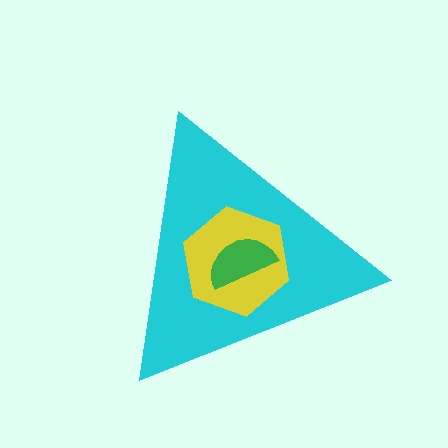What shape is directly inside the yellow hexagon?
The green semicircle.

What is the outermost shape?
The cyan triangle.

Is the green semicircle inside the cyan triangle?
Yes.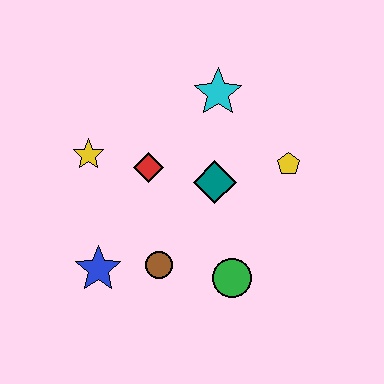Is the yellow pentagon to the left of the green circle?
No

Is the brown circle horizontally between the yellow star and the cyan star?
Yes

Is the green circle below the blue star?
Yes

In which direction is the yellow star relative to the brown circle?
The yellow star is above the brown circle.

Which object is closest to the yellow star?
The red diamond is closest to the yellow star.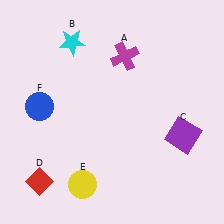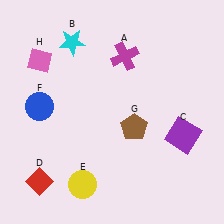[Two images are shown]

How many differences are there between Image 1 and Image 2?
There are 2 differences between the two images.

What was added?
A brown pentagon (G), a pink diamond (H) were added in Image 2.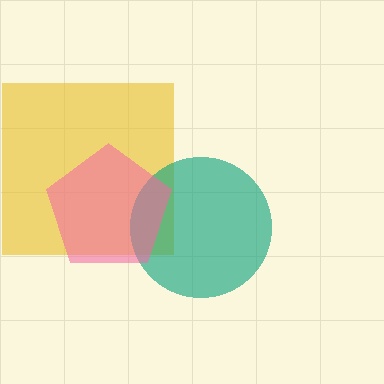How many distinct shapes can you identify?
There are 3 distinct shapes: a yellow square, a teal circle, a pink pentagon.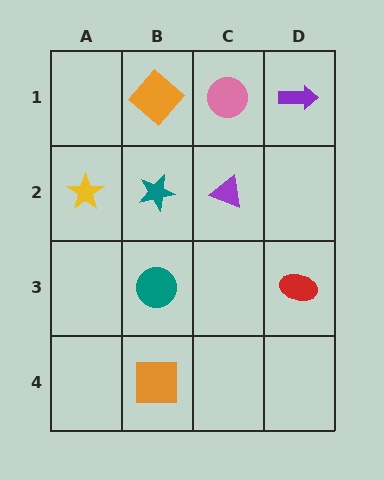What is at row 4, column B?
An orange square.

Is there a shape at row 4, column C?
No, that cell is empty.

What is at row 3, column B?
A teal circle.